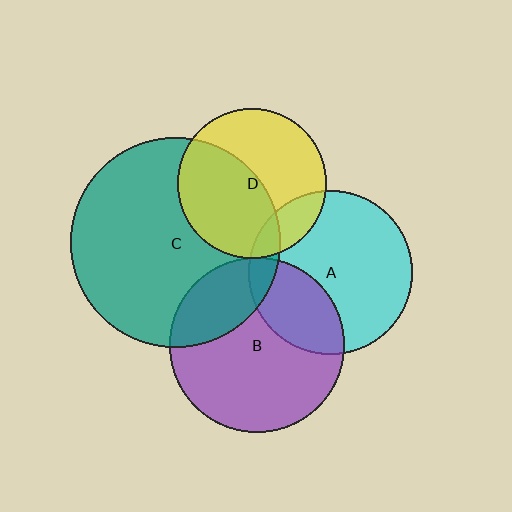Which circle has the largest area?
Circle C (teal).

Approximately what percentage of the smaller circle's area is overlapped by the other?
Approximately 25%.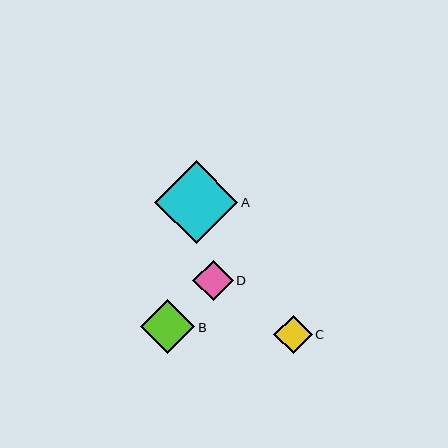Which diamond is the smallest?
Diamond C is the smallest with a size of approximately 38 pixels.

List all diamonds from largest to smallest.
From largest to smallest: A, B, D, C.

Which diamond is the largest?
Diamond A is the largest with a size of approximately 83 pixels.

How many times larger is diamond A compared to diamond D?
Diamond A is approximately 2.1 times the size of diamond D.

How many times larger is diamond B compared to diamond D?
Diamond B is approximately 1.3 times the size of diamond D.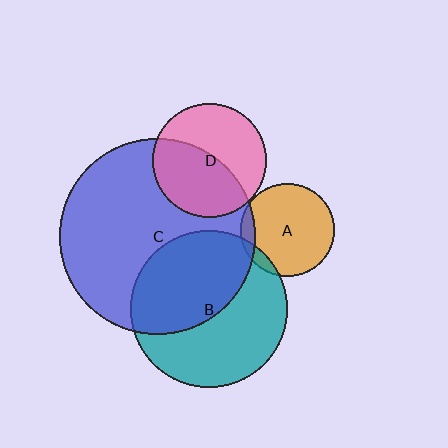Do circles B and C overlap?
Yes.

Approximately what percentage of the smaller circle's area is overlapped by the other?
Approximately 50%.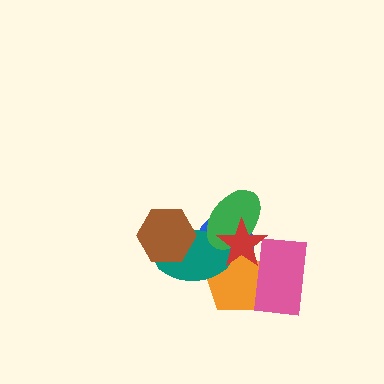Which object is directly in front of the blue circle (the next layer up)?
The orange pentagon is directly in front of the blue circle.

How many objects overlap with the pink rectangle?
2 objects overlap with the pink rectangle.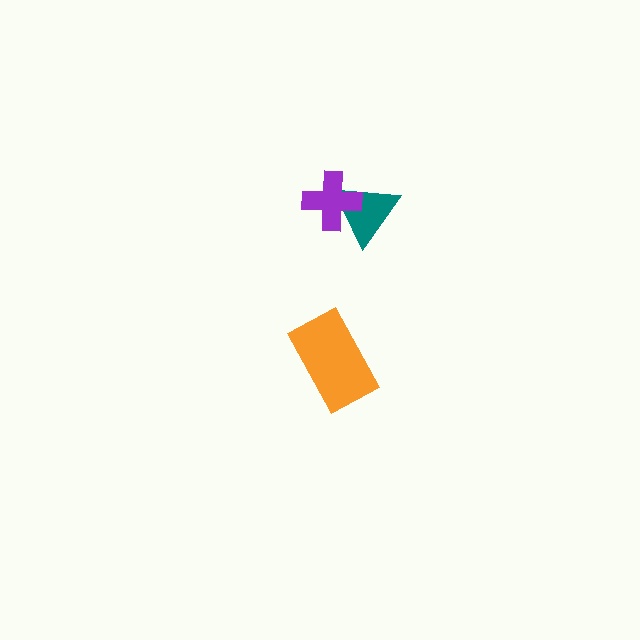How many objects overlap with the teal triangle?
1 object overlaps with the teal triangle.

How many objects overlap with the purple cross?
1 object overlaps with the purple cross.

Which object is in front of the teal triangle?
The purple cross is in front of the teal triangle.